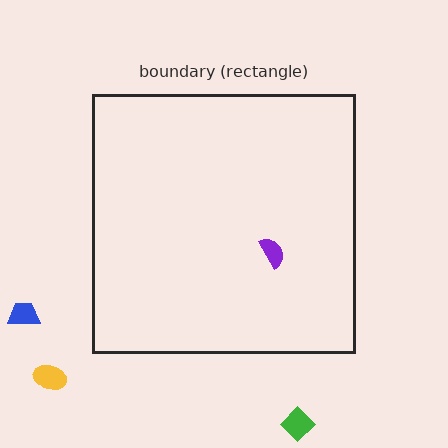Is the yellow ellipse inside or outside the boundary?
Outside.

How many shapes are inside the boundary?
1 inside, 3 outside.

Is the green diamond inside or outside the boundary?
Outside.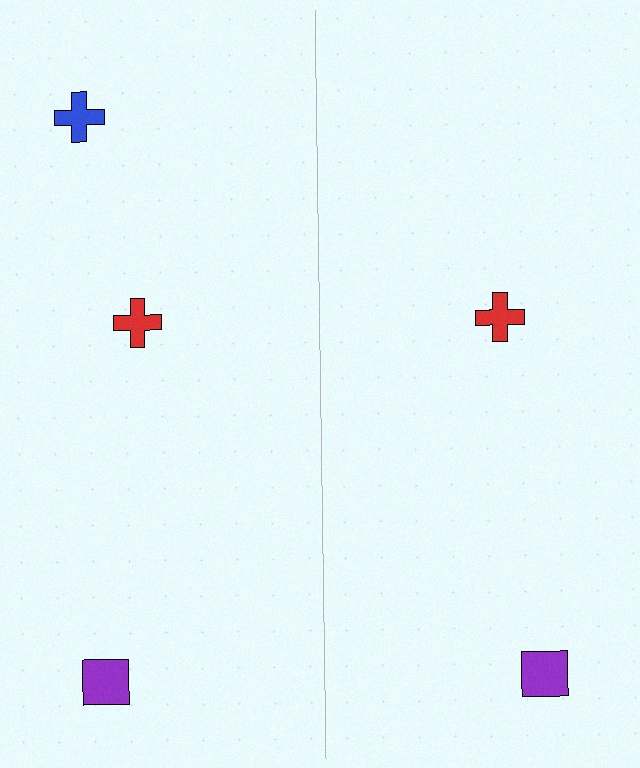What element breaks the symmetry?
A blue cross is missing from the right side.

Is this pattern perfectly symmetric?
No, the pattern is not perfectly symmetric. A blue cross is missing from the right side.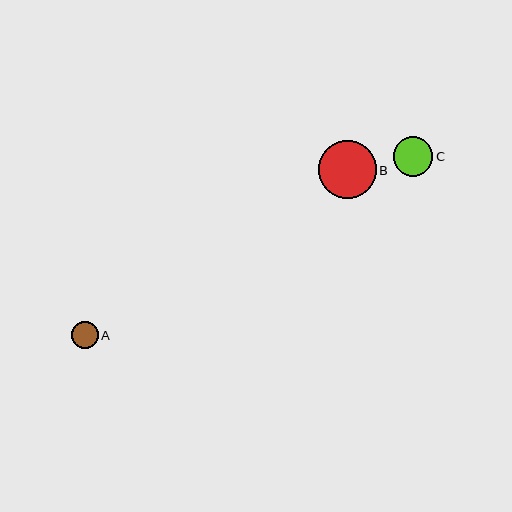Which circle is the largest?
Circle B is the largest with a size of approximately 58 pixels.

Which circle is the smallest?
Circle A is the smallest with a size of approximately 27 pixels.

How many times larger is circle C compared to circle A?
Circle C is approximately 1.5 times the size of circle A.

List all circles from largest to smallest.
From largest to smallest: B, C, A.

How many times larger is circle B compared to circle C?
Circle B is approximately 1.5 times the size of circle C.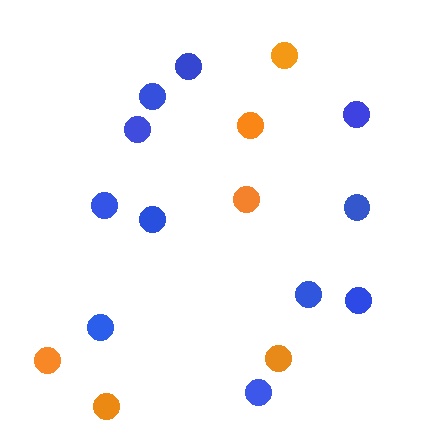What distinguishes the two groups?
There are 2 groups: one group of blue circles (11) and one group of orange circles (6).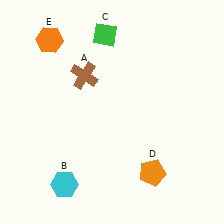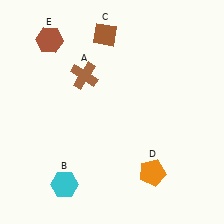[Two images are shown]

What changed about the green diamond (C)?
In Image 1, C is green. In Image 2, it changed to brown.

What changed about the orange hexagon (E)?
In Image 1, E is orange. In Image 2, it changed to brown.